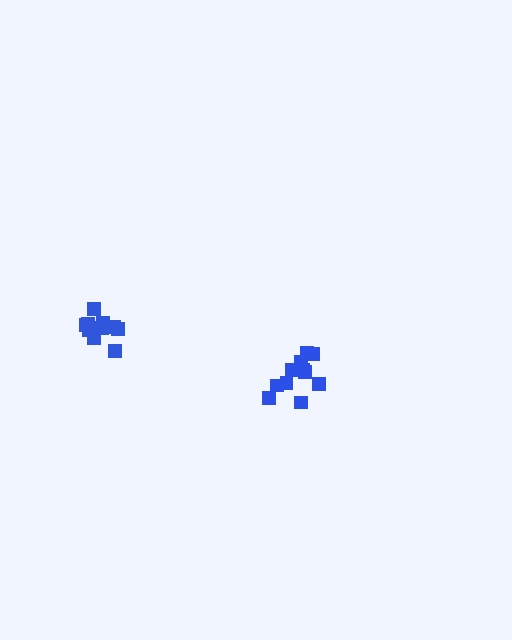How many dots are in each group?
Group 1: 11 dots, Group 2: 12 dots (23 total).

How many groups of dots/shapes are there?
There are 2 groups.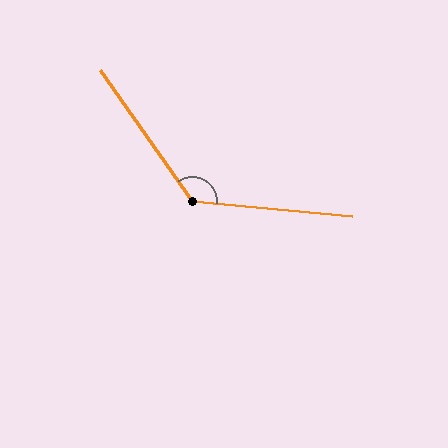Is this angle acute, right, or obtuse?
It is obtuse.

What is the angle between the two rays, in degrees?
Approximately 130 degrees.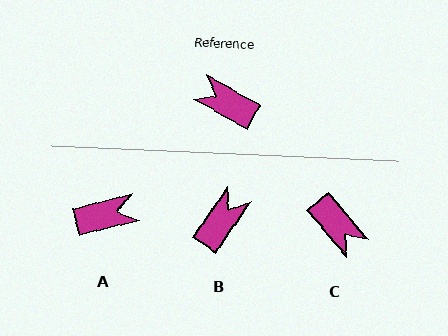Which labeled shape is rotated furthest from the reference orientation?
C, about 159 degrees away.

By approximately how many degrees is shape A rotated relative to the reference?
Approximately 137 degrees clockwise.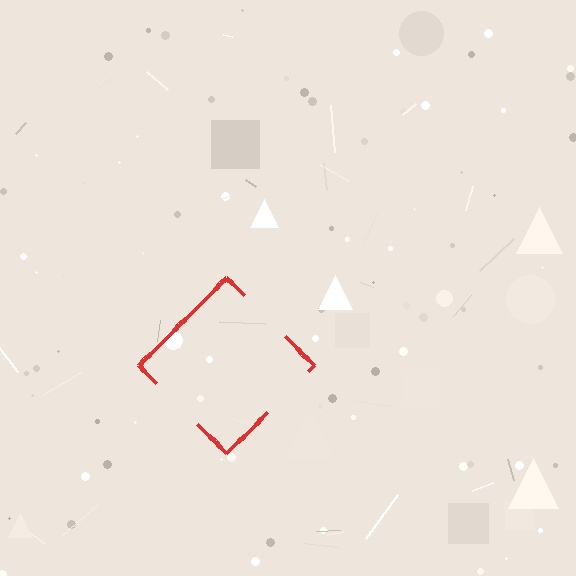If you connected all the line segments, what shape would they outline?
They would outline a diamond.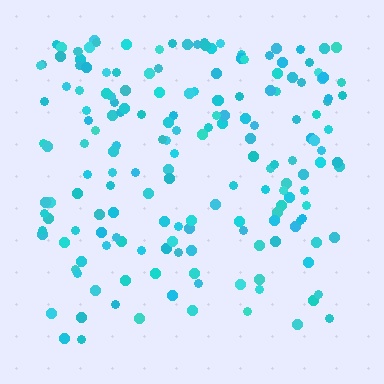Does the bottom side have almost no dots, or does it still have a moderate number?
Still a moderate number, just noticeably fewer than the top.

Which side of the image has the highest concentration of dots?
The top.